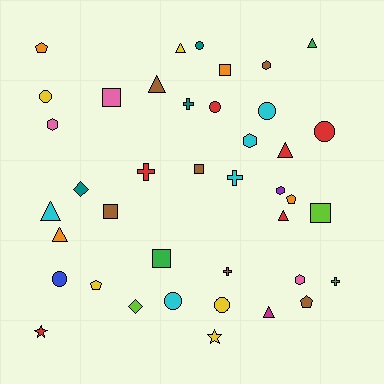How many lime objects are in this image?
There are 2 lime objects.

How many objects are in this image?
There are 40 objects.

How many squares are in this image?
There are 6 squares.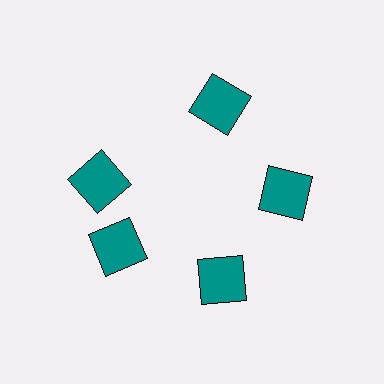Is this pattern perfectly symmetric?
No. The 5 teal squares are arranged in a ring, but one element near the 10 o'clock position is rotated out of alignment along the ring, breaking the 5-fold rotational symmetry.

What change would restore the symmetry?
The symmetry would be restored by rotating it back into even spacing with its neighbors so that all 5 squares sit at equal angles and equal distance from the center.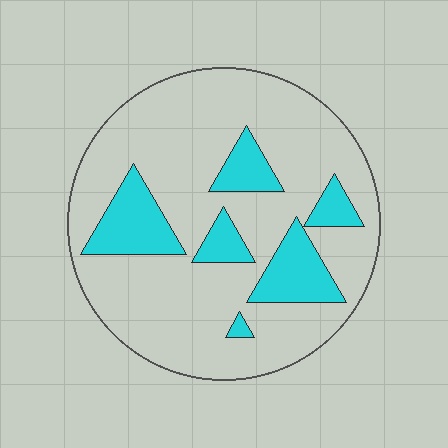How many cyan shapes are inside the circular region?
6.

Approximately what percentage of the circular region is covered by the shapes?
Approximately 20%.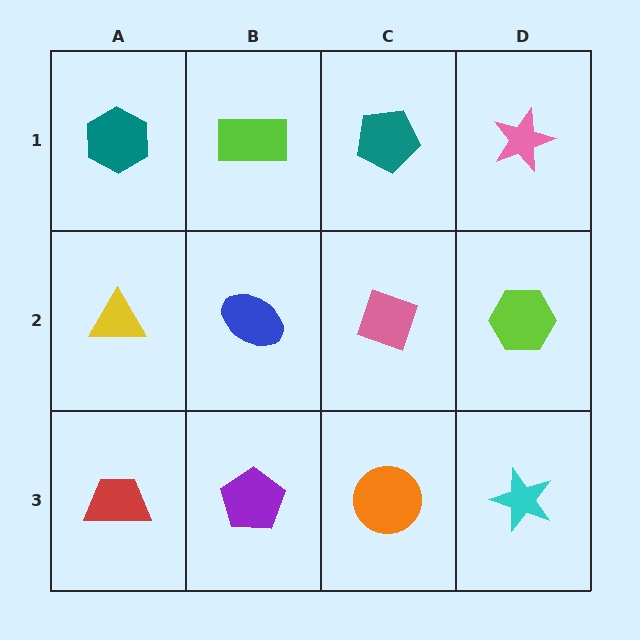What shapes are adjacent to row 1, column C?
A pink diamond (row 2, column C), a lime rectangle (row 1, column B), a pink star (row 1, column D).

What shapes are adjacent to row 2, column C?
A teal pentagon (row 1, column C), an orange circle (row 3, column C), a blue ellipse (row 2, column B), a lime hexagon (row 2, column D).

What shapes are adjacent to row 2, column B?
A lime rectangle (row 1, column B), a purple pentagon (row 3, column B), a yellow triangle (row 2, column A), a pink diamond (row 2, column C).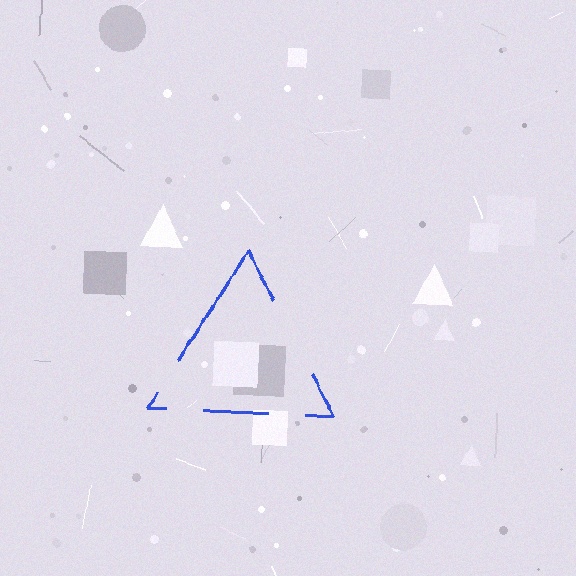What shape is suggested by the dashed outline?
The dashed outline suggests a triangle.